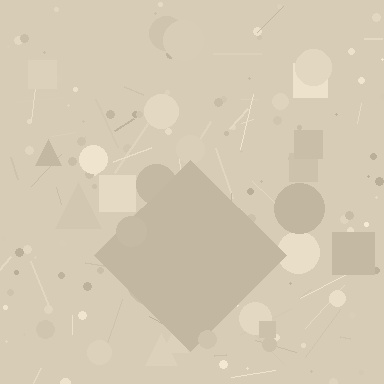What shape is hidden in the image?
A diamond is hidden in the image.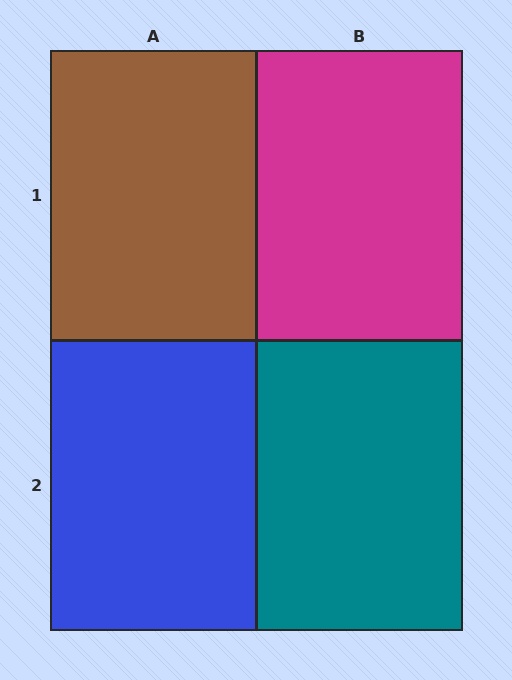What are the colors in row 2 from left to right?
Blue, teal.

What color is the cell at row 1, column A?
Brown.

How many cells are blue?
1 cell is blue.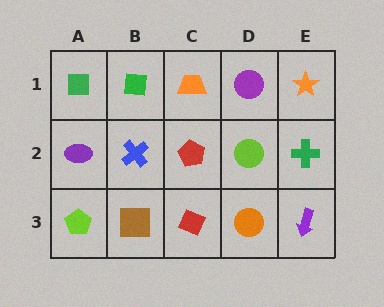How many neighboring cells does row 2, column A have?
3.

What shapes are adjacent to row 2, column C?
An orange trapezoid (row 1, column C), a red diamond (row 3, column C), a blue cross (row 2, column B), a lime circle (row 2, column D).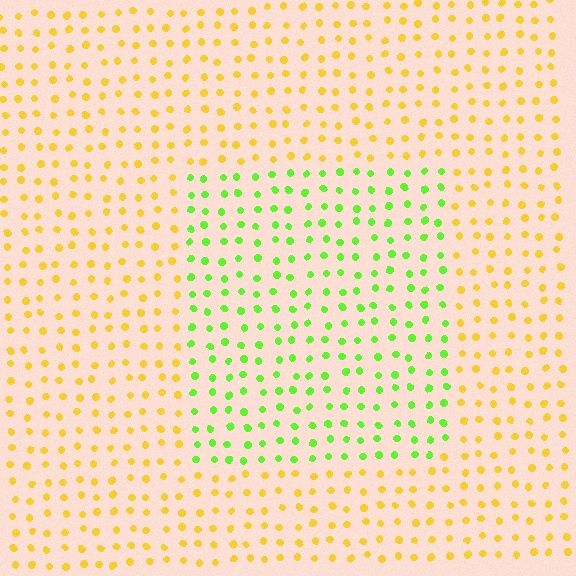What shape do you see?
I see a rectangle.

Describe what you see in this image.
The image is filled with small yellow elements in a uniform arrangement. A rectangle-shaped region is visible where the elements are tinted to a slightly different hue, forming a subtle color boundary.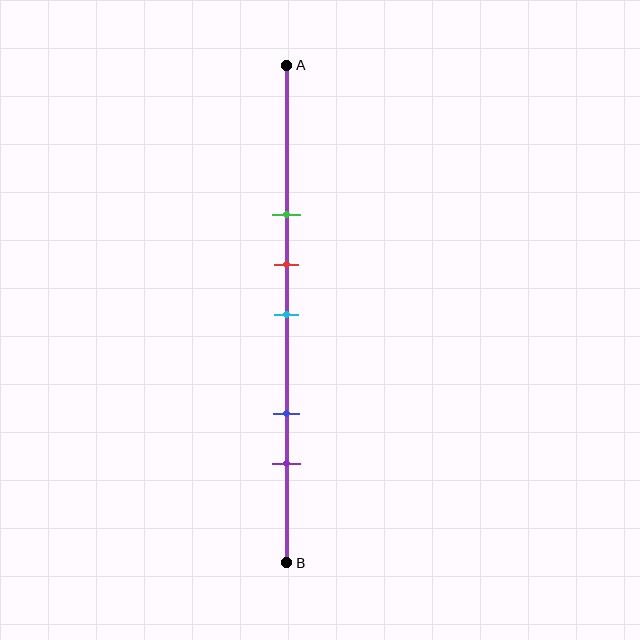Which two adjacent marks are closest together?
The red and cyan marks are the closest adjacent pair.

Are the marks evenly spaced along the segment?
No, the marks are not evenly spaced.